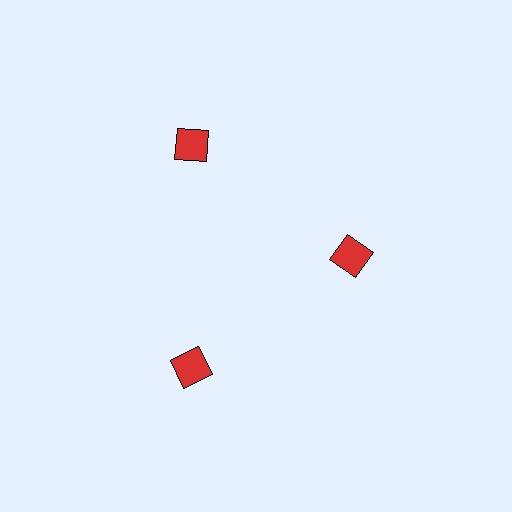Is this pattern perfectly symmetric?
No. The 3 red squares are arranged in a ring, but one element near the 3 o'clock position is pulled inward toward the center, breaking the 3-fold rotational symmetry.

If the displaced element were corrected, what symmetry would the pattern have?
It would have 3-fold rotational symmetry — the pattern would map onto itself every 120 degrees.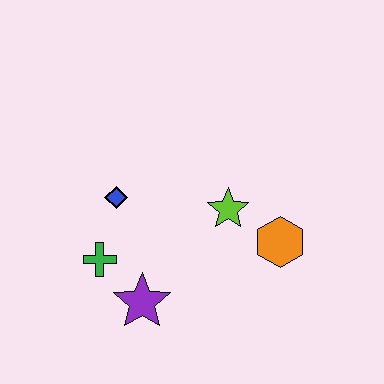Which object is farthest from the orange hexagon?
The green cross is farthest from the orange hexagon.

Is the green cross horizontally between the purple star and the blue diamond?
No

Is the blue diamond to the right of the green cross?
Yes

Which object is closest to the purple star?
The green cross is closest to the purple star.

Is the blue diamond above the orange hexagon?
Yes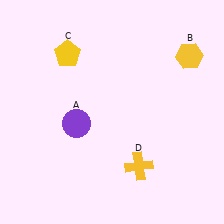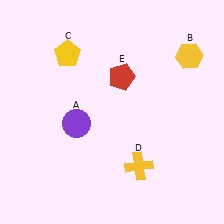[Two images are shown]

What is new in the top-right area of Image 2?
A red pentagon (E) was added in the top-right area of Image 2.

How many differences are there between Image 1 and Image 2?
There is 1 difference between the two images.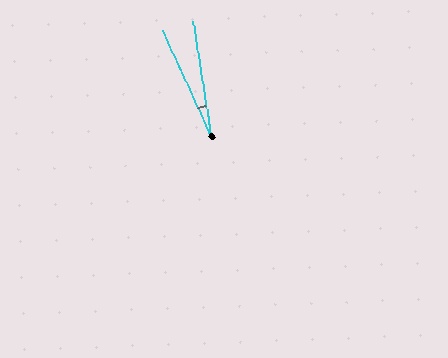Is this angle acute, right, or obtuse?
It is acute.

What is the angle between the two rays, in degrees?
Approximately 16 degrees.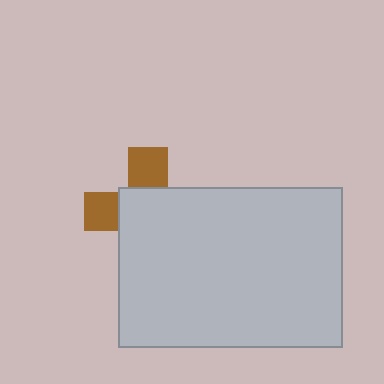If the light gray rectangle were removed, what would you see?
You would see the complete brown cross.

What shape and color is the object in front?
The object in front is a light gray rectangle.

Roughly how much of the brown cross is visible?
A small part of it is visible (roughly 34%).